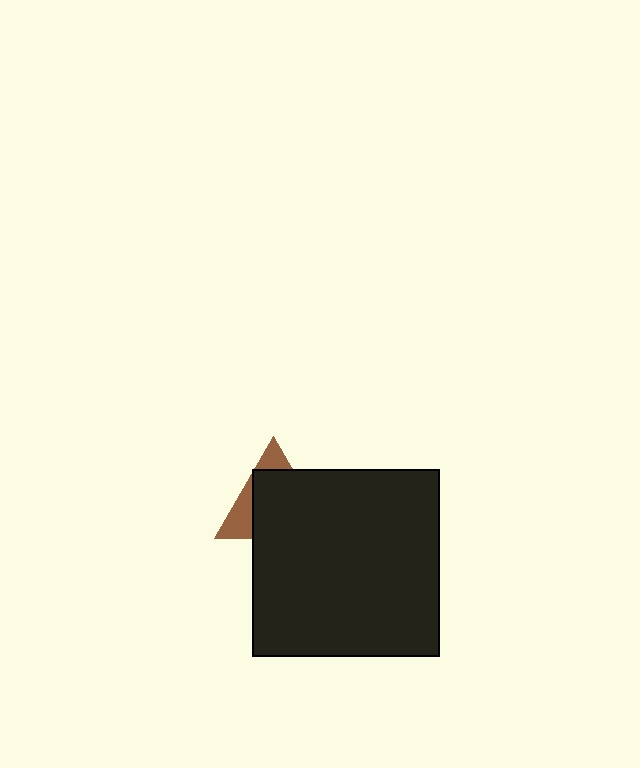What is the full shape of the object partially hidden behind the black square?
The partially hidden object is a brown triangle.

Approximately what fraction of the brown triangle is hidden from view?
Roughly 69% of the brown triangle is hidden behind the black square.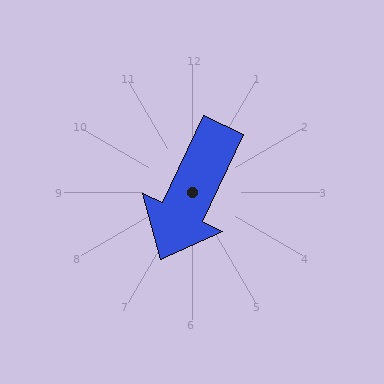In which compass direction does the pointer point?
Southwest.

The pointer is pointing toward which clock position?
Roughly 7 o'clock.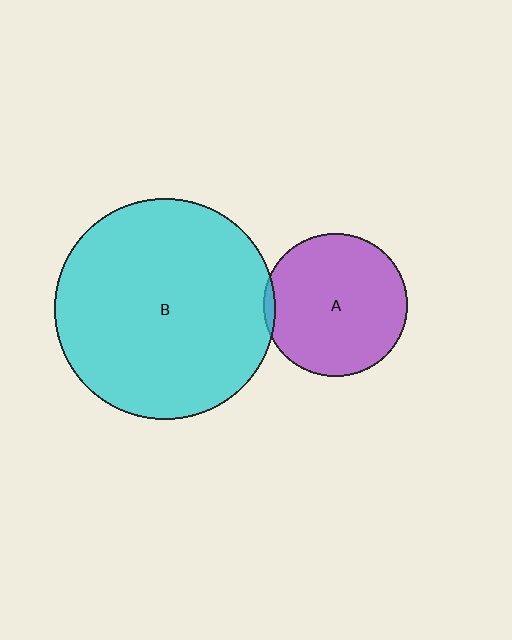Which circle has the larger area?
Circle B (cyan).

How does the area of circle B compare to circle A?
Approximately 2.4 times.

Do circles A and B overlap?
Yes.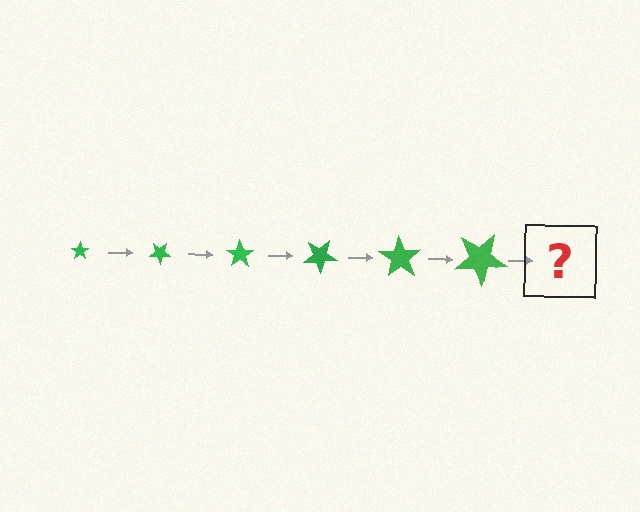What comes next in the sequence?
The next element should be a star, larger than the previous one and rotated 210 degrees from the start.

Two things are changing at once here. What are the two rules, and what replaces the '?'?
The two rules are that the star grows larger each step and it rotates 35 degrees each step. The '?' should be a star, larger than the previous one and rotated 210 degrees from the start.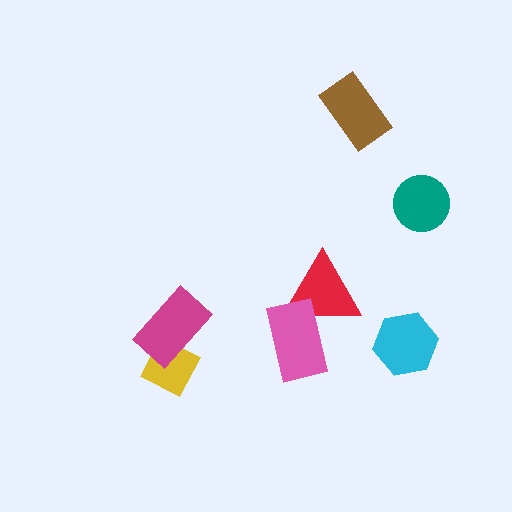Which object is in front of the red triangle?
The pink rectangle is in front of the red triangle.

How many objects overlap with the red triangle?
1 object overlaps with the red triangle.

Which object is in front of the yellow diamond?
The magenta rectangle is in front of the yellow diamond.